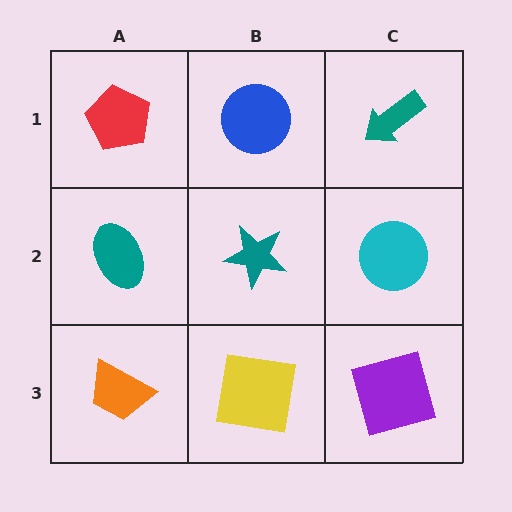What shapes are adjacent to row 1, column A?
A teal ellipse (row 2, column A), a blue circle (row 1, column B).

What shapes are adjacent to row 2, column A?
A red pentagon (row 1, column A), an orange trapezoid (row 3, column A), a teal star (row 2, column B).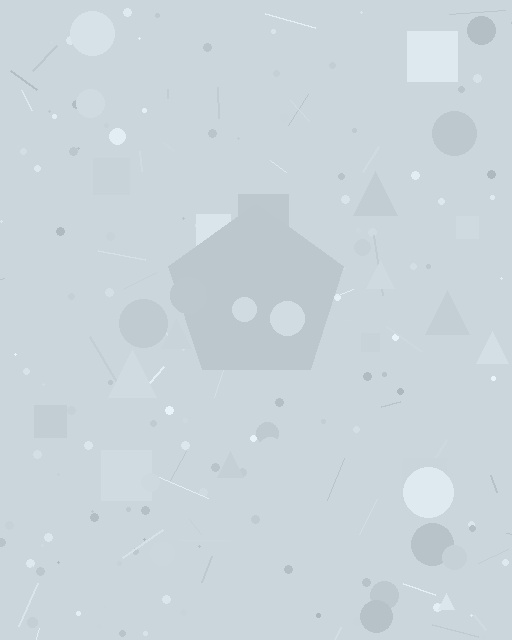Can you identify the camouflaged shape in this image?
The camouflaged shape is a pentagon.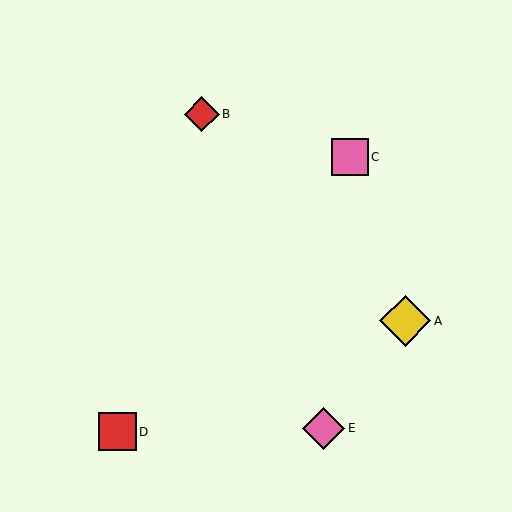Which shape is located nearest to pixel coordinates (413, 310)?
The yellow diamond (labeled A) at (405, 321) is nearest to that location.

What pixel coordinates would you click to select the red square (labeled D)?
Click at (117, 432) to select the red square D.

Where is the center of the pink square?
The center of the pink square is at (350, 157).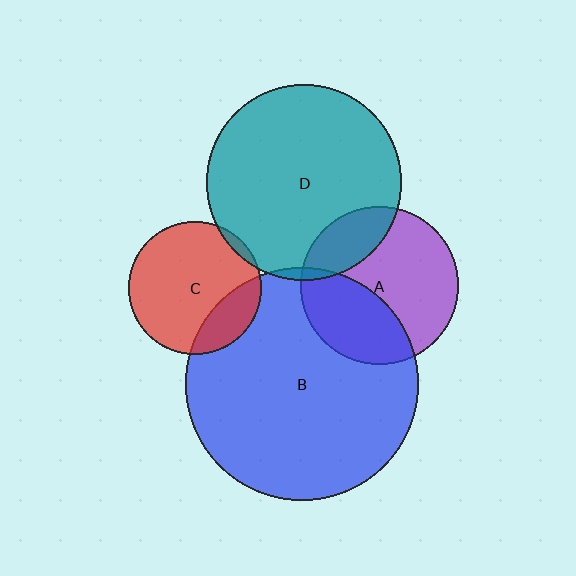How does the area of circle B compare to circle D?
Approximately 1.4 times.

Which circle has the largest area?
Circle B (blue).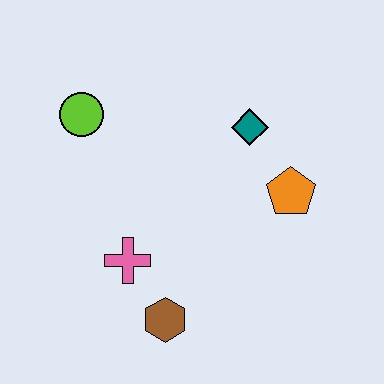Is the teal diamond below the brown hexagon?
No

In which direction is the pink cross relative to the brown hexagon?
The pink cross is above the brown hexagon.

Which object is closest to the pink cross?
The brown hexagon is closest to the pink cross.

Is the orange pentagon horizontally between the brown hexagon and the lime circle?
No